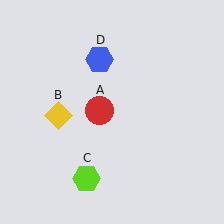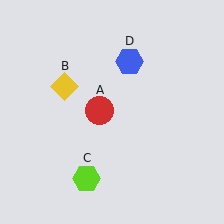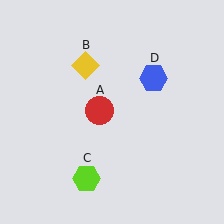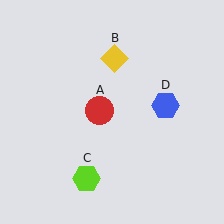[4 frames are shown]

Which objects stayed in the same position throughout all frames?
Red circle (object A) and lime hexagon (object C) remained stationary.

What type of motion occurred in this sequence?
The yellow diamond (object B), blue hexagon (object D) rotated clockwise around the center of the scene.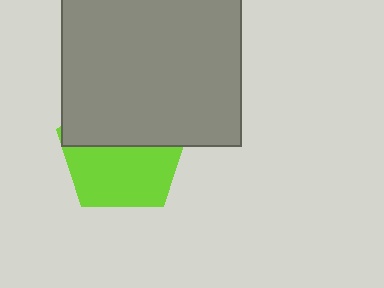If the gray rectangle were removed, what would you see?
You would see the complete lime pentagon.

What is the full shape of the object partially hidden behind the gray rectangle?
The partially hidden object is a lime pentagon.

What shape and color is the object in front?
The object in front is a gray rectangle.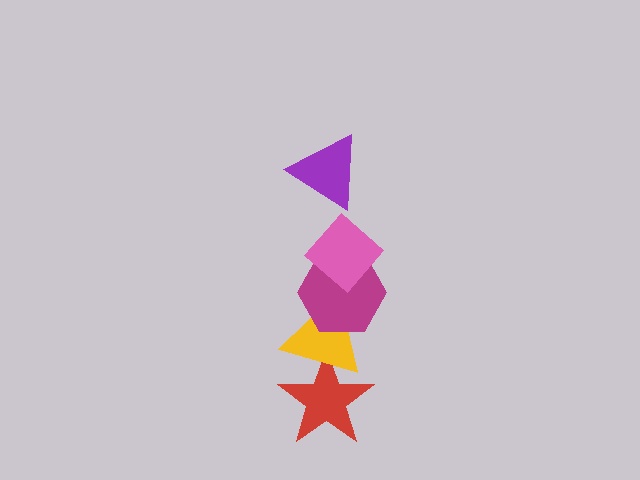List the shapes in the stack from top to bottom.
From top to bottom: the purple triangle, the pink diamond, the magenta hexagon, the yellow triangle, the red star.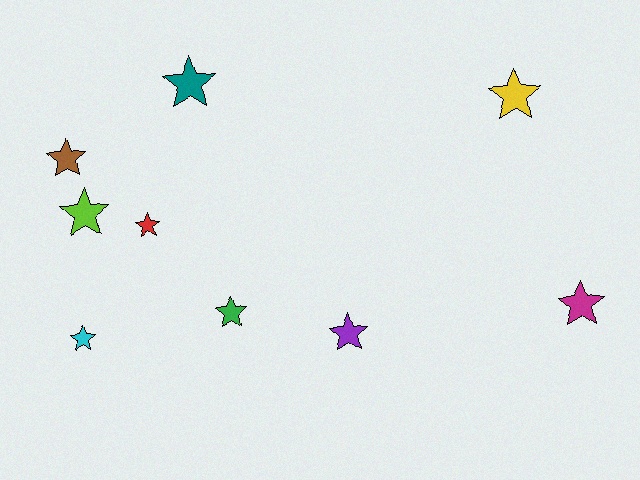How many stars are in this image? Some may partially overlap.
There are 9 stars.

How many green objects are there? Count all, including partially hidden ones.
There is 1 green object.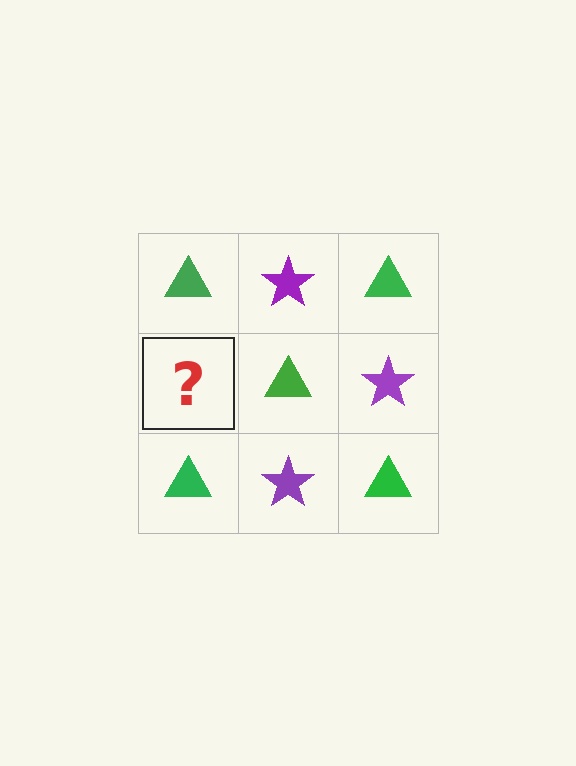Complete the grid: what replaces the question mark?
The question mark should be replaced with a purple star.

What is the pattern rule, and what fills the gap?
The rule is that it alternates green triangle and purple star in a checkerboard pattern. The gap should be filled with a purple star.